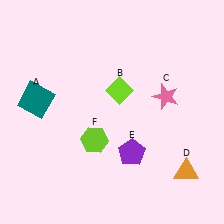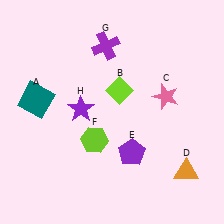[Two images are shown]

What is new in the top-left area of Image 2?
A purple cross (G) was added in the top-left area of Image 2.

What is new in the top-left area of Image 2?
A purple star (H) was added in the top-left area of Image 2.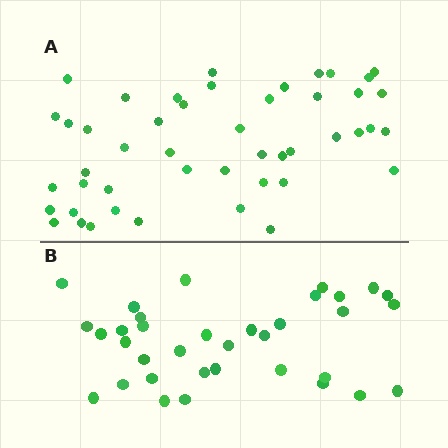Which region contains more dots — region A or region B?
Region A (the top region) has more dots.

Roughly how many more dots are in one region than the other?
Region A has roughly 12 or so more dots than region B.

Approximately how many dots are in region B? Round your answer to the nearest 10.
About 40 dots. (The exact count is 35, which rounds to 40.)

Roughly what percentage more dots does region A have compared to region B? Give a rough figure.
About 35% more.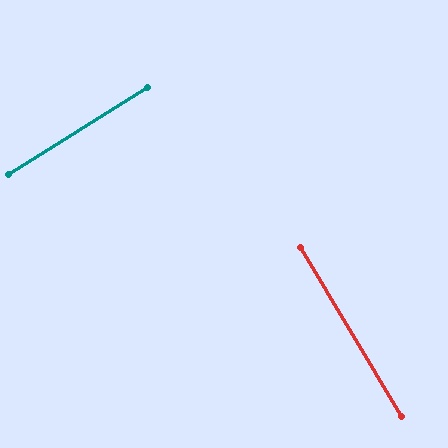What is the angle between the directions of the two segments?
Approximately 89 degrees.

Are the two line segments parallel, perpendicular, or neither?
Perpendicular — they meet at approximately 89°.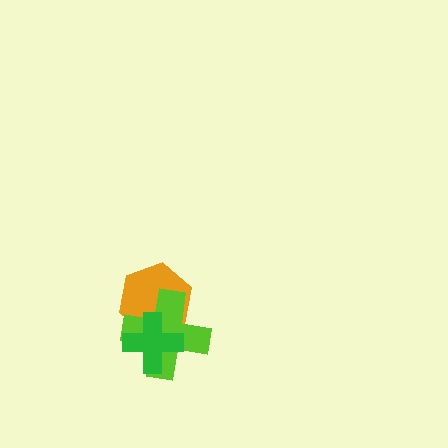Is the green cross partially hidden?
No, no other shape covers it.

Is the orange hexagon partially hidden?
Yes, it is partially covered by another shape.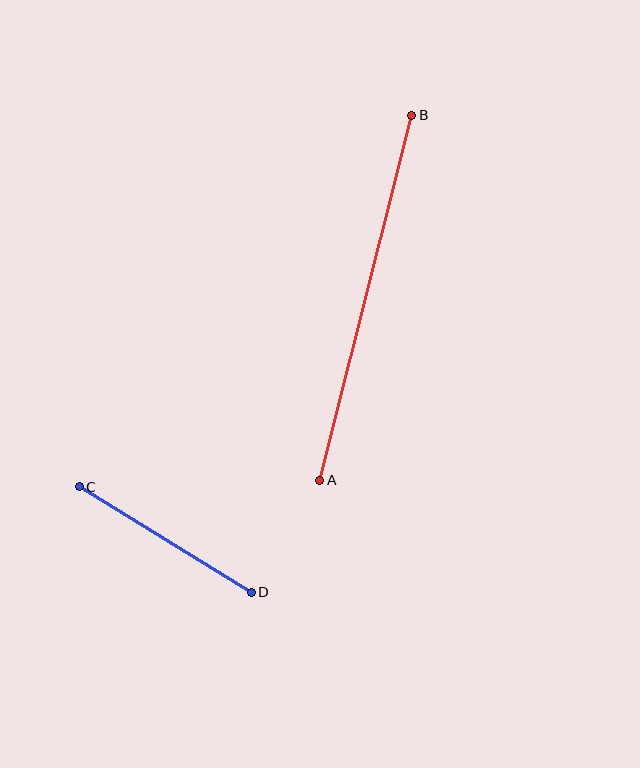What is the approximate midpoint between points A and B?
The midpoint is at approximately (366, 298) pixels.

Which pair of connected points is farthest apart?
Points A and B are farthest apart.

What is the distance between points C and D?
The distance is approximately 202 pixels.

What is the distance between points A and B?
The distance is approximately 376 pixels.